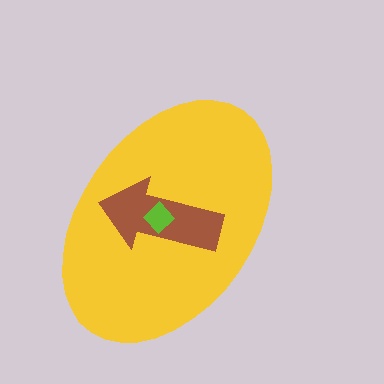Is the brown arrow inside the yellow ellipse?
Yes.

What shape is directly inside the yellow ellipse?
The brown arrow.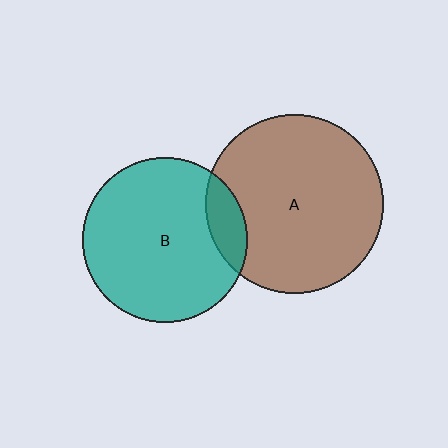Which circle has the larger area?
Circle A (brown).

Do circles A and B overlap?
Yes.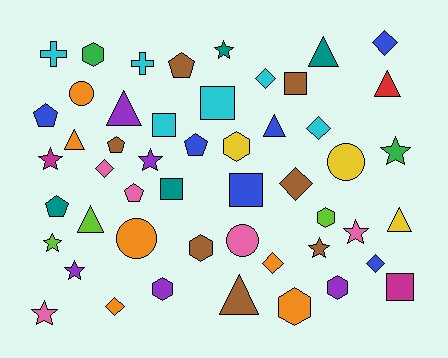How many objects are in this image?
There are 50 objects.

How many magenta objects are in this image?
There are 2 magenta objects.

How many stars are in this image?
There are 9 stars.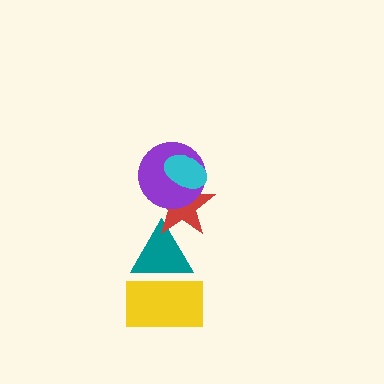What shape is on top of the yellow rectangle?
The teal triangle is on top of the yellow rectangle.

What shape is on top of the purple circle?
The cyan ellipse is on top of the purple circle.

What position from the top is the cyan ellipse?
The cyan ellipse is 1st from the top.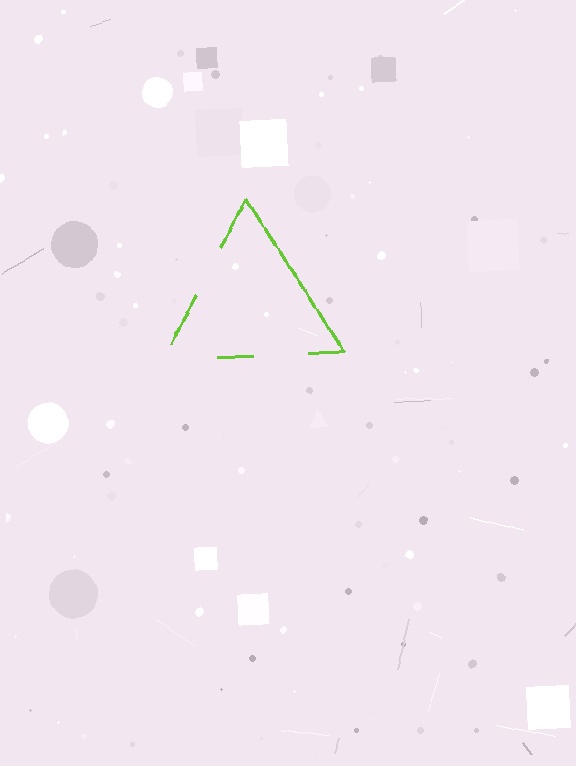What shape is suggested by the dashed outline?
The dashed outline suggests a triangle.